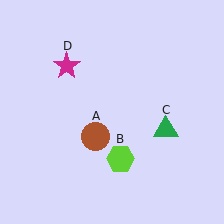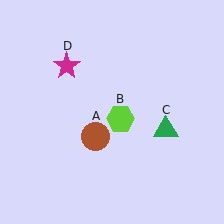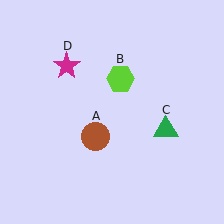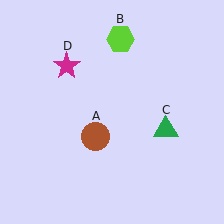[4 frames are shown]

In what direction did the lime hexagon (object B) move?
The lime hexagon (object B) moved up.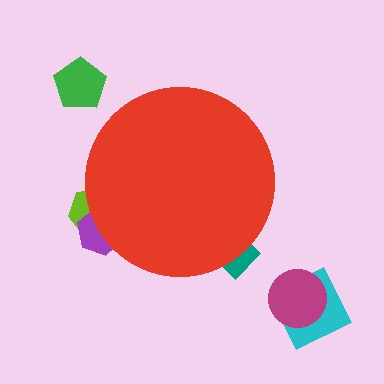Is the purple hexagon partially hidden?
Yes, the purple hexagon is partially hidden behind the red circle.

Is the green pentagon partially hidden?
No, the green pentagon is fully visible.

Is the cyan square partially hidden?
No, the cyan square is fully visible.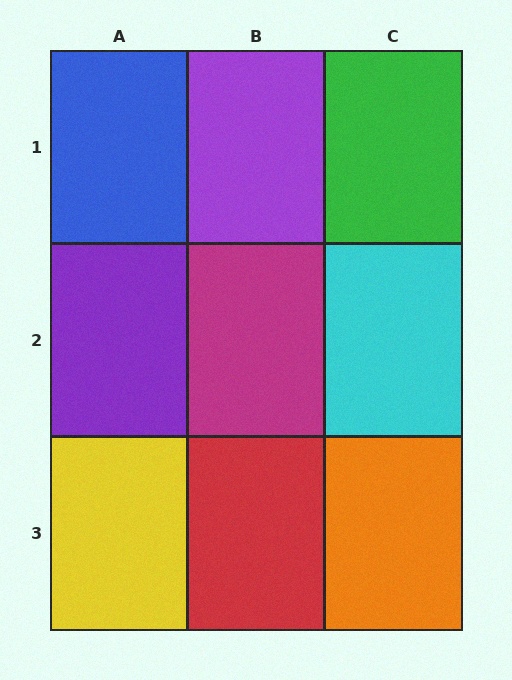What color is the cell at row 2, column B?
Magenta.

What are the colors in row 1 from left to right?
Blue, purple, green.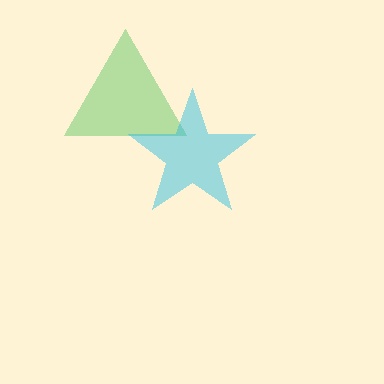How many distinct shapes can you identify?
There are 2 distinct shapes: a green triangle, a cyan star.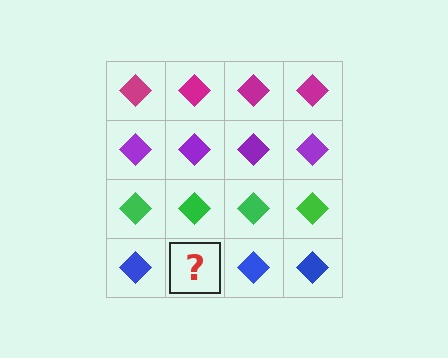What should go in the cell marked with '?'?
The missing cell should contain a blue diamond.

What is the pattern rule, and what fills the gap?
The rule is that each row has a consistent color. The gap should be filled with a blue diamond.